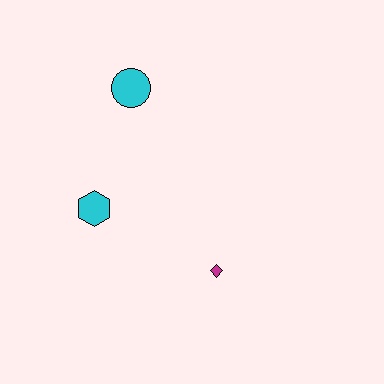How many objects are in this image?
There are 3 objects.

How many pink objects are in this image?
There are no pink objects.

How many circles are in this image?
There is 1 circle.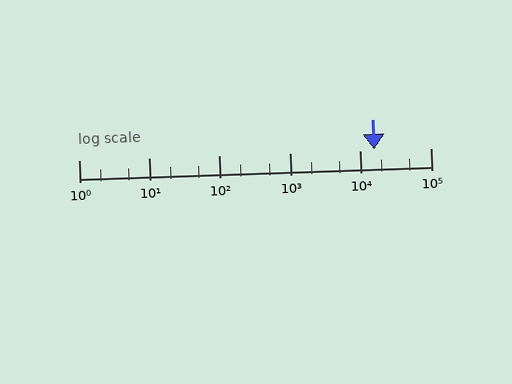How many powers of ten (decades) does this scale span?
The scale spans 5 decades, from 1 to 100000.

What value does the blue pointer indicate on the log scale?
The pointer indicates approximately 16000.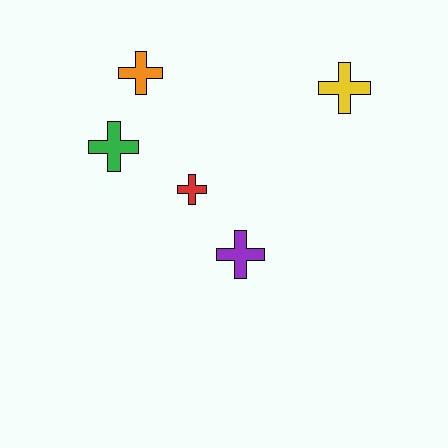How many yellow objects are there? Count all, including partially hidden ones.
There is 1 yellow object.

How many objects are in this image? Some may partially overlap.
There are 5 objects.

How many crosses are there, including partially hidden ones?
There are 5 crosses.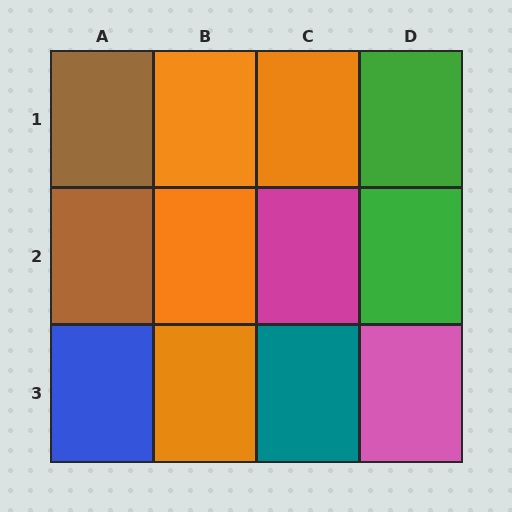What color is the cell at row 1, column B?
Orange.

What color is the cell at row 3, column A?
Blue.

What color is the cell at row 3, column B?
Orange.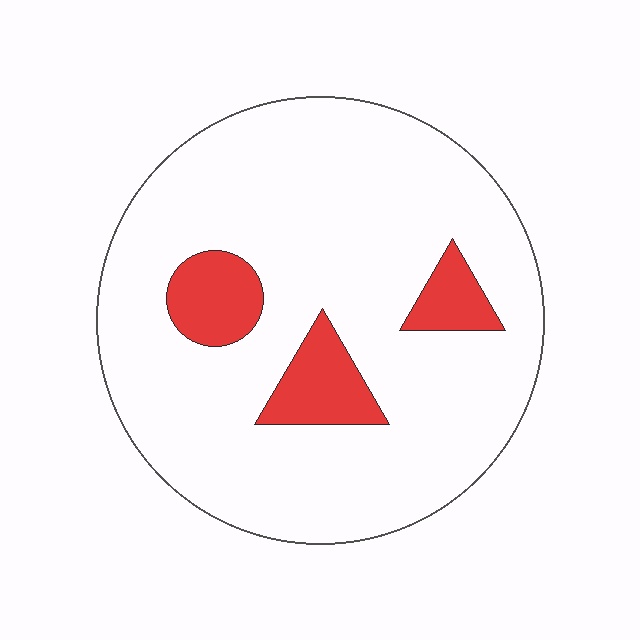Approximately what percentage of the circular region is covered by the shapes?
Approximately 15%.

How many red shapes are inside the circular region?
3.